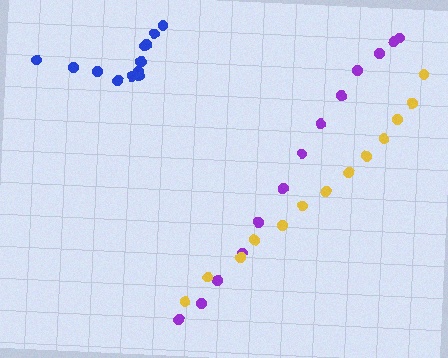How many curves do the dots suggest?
There are 3 distinct paths.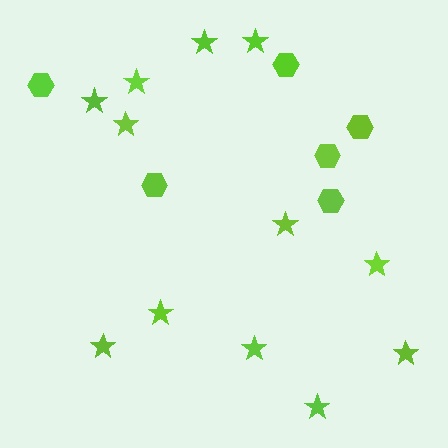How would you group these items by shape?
There are 2 groups: one group of hexagons (6) and one group of stars (12).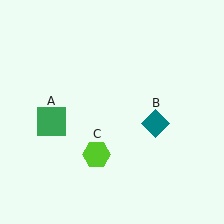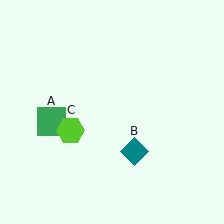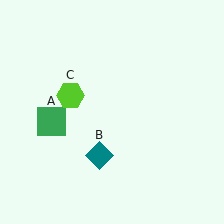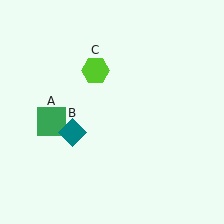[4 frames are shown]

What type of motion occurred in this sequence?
The teal diamond (object B), lime hexagon (object C) rotated clockwise around the center of the scene.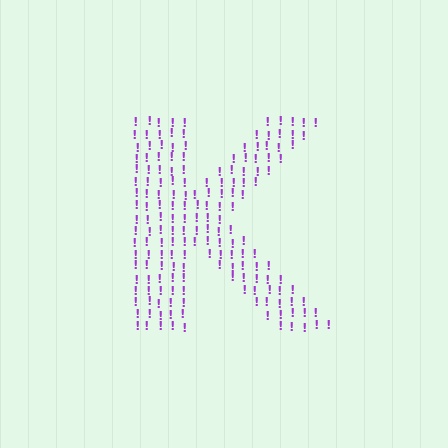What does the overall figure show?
The overall figure shows the letter K.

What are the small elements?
The small elements are exclamation marks.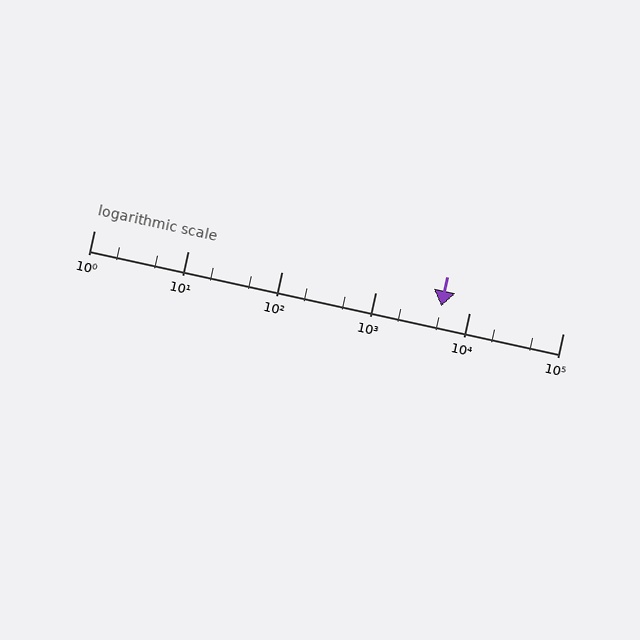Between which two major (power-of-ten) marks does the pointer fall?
The pointer is between 1000 and 10000.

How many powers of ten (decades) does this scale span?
The scale spans 5 decades, from 1 to 100000.